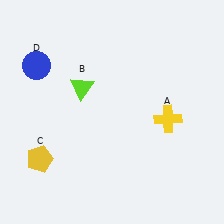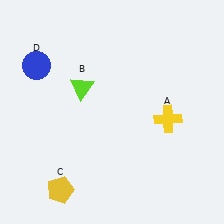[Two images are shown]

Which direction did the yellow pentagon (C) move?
The yellow pentagon (C) moved down.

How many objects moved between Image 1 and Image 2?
1 object moved between the two images.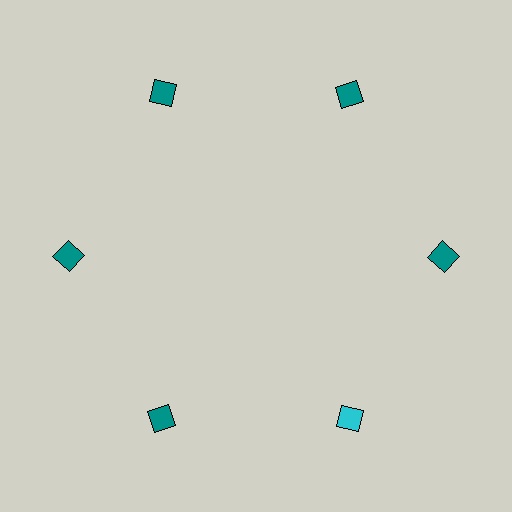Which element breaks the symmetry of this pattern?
The cyan diamond at roughly the 5 o'clock position breaks the symmetry. All other shapes are teal diamonds.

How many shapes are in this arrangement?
There are 6 shapes arranged in a ring pattern.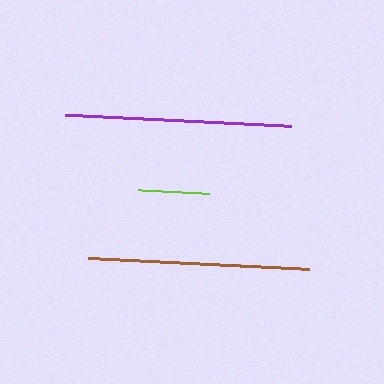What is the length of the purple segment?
The purple segment is approximately 227 pixels long.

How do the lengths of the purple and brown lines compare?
The purple and brown lines are approximately the same length.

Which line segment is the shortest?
The lime line is the shortest at approximately 71 pixels.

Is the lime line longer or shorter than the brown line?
The brown line is longer than the lime line.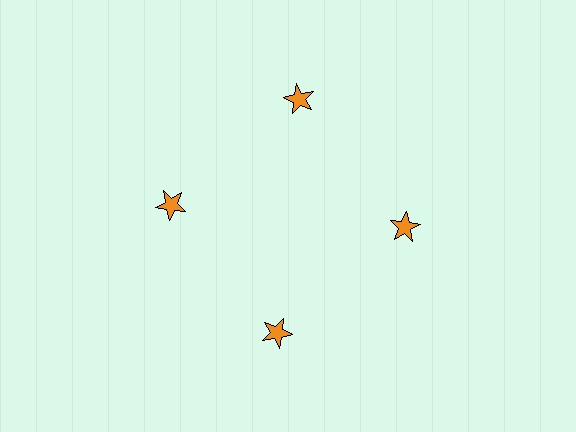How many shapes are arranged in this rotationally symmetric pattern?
There are 4 shapes, arranged in 4 groups of 1.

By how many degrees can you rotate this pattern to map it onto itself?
The pattern maps onto itself every 90 degrees of rotation.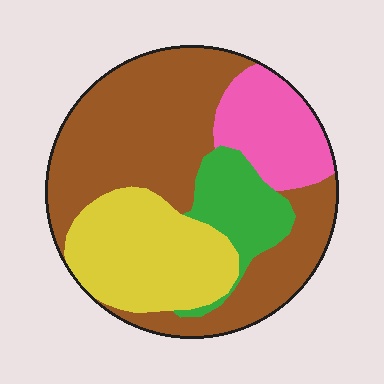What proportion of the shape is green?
Green covers around 10% of the shape.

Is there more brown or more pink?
Brown.